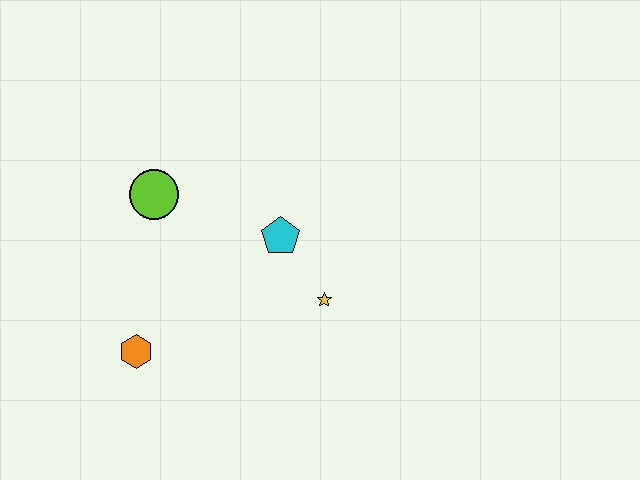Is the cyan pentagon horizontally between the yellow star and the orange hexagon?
Yes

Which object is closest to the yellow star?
The cyan pentagon is closest to the yellow star.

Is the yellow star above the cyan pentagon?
No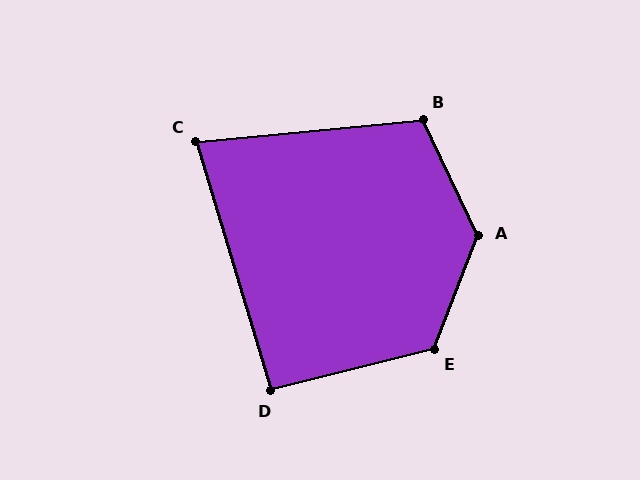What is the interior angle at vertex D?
Approximately 93 degrees (approximately right).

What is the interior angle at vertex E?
Approximately 125 degrees (obtuse).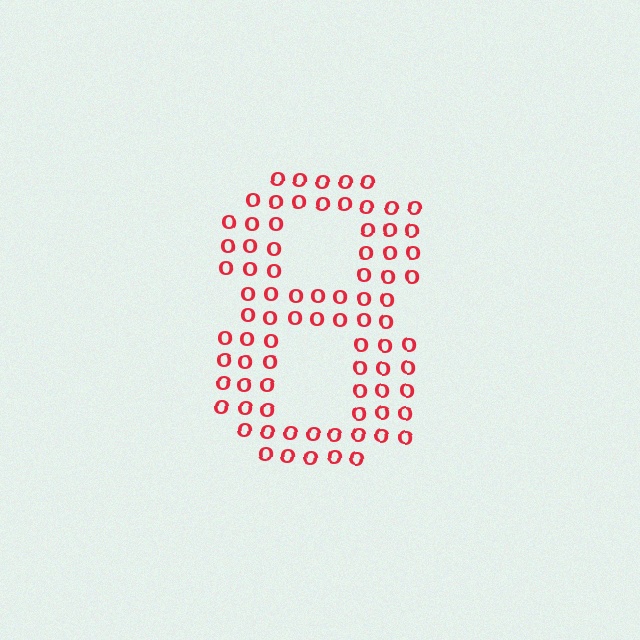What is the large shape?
The large shape is the digit 8.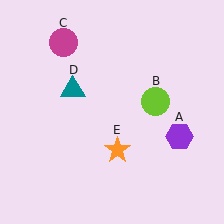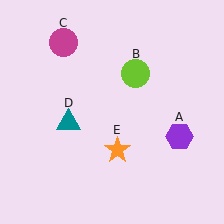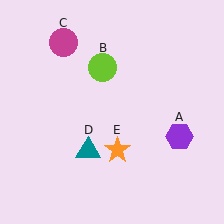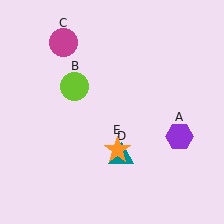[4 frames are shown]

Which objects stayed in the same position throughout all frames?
Purple hexagon (object A) and magenta circle (object C) and orange star (object E) remained stationary.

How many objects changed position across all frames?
2 objects changed position: lime circle (object B), teal triangle (object D).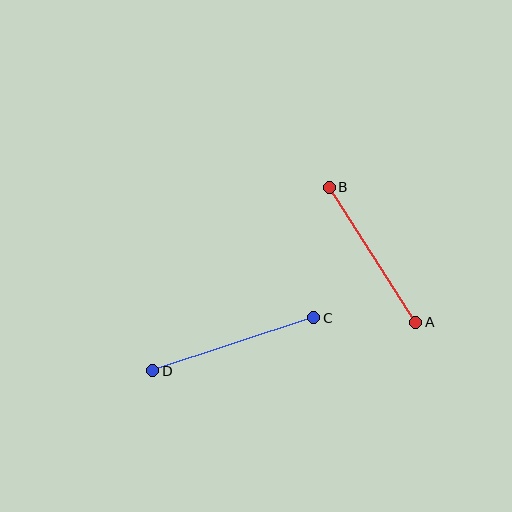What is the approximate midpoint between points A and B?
The midpoint is at approximately (372, 255) pixels.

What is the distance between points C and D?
The distance is approximately 170 pixels.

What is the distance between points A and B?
The distance is approximately 160 pixels.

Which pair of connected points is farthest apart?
Points C and D are farthest apart.